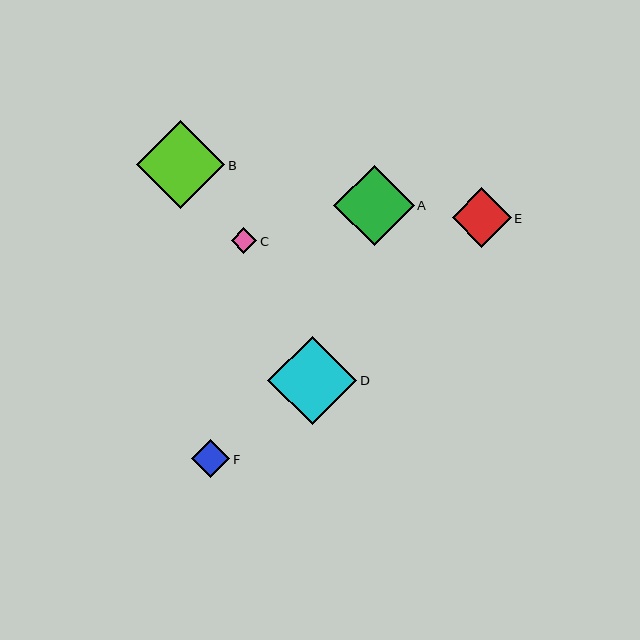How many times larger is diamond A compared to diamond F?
Diamond A is approximately 2.1 times the size of diamond F.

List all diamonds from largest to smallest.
From largest to smallest: D, B, A, E, F, C.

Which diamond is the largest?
Diamond D is the largest with a size of approximately 89 pixels.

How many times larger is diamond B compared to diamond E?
Diamond B is approximately 1.5 times the size of diamond E.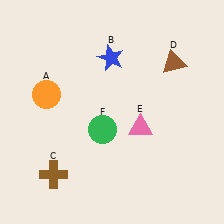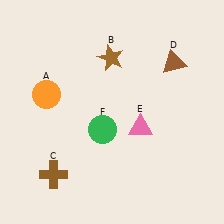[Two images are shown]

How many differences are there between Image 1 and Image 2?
There is 1 difference between the two images.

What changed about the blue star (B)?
In Image 1, B is blue. In Image 2, it changed to brown.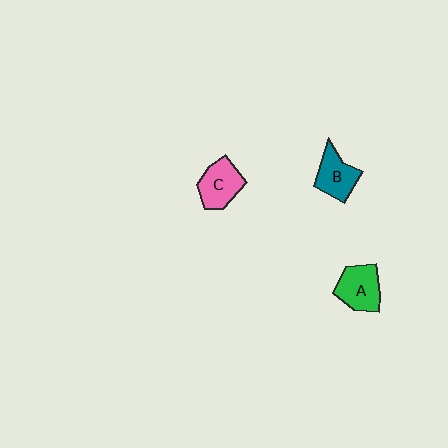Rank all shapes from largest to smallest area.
From largest to smallest: A (green), C (pink), B (teal).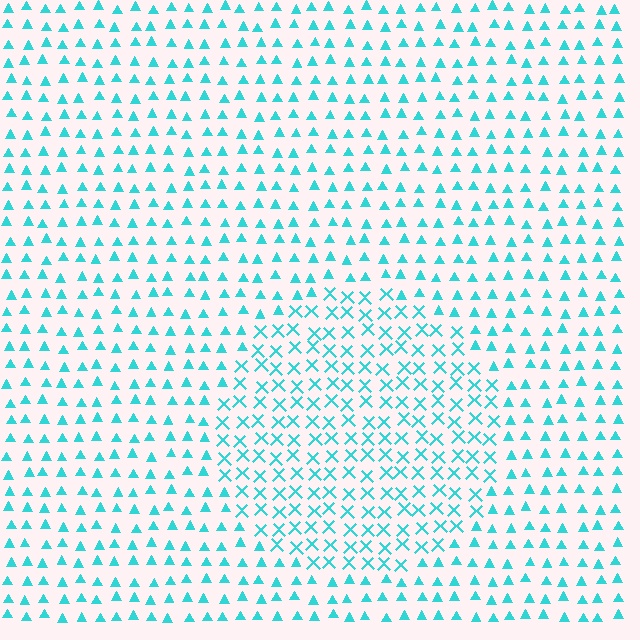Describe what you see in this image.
The image is filled with small cyan elements arranged in a uniform grid. A circle-shaped region contains X marks, while the surrounding area contains triangles. The boundary is defined purely by the change in element shape.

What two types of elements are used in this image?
The image uses X marks inside the circle region and triangles outside it.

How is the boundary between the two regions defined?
The boundary is defined by a change in element shape: X marks inside vs. triangles outside. All elements share the same color and spacing.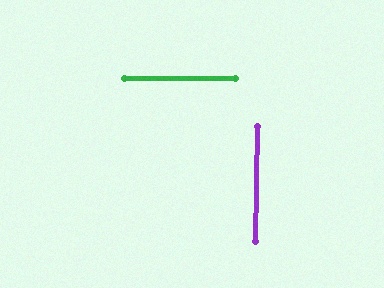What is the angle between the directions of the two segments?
Approximately 89 degrees.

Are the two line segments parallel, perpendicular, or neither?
Perpendicular — they meet at approximately 89°.